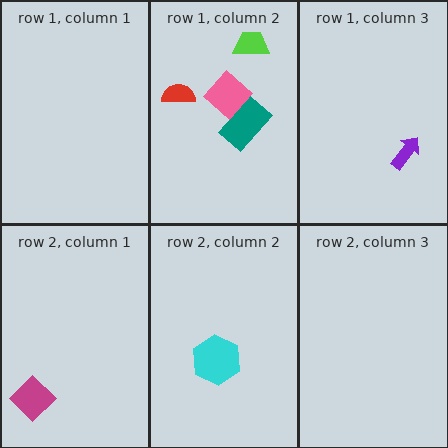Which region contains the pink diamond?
The row 1, column 2 region.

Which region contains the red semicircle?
The row 1, column 2 region.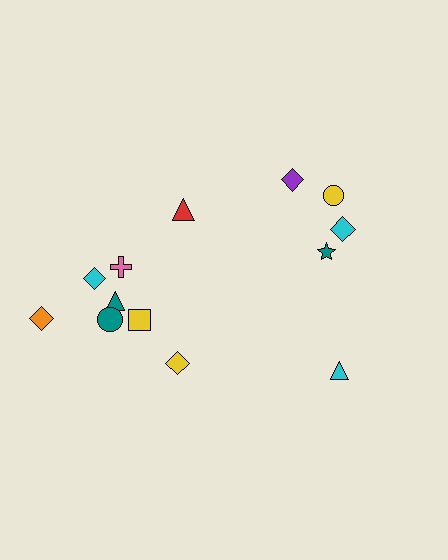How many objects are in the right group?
There are 5 objects.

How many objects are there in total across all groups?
There are 13 objects.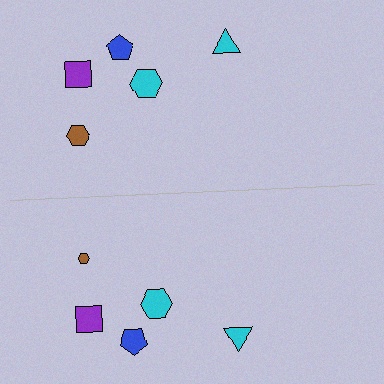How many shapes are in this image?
There are 10 shapes in this image.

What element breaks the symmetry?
The brown hexagon on the bottom side has a different size than its mirror counterpart.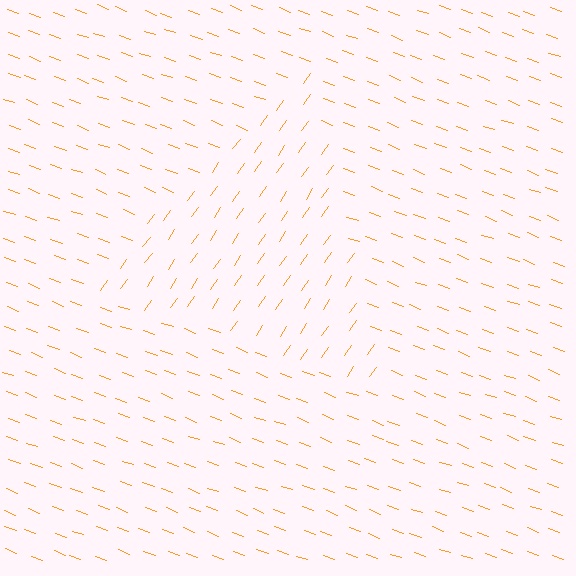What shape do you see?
I see a triangle.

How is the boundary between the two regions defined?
The boundary is defined purely by a change in line orientation (approximately 76 degrees difference). All lines are the same color and thickness.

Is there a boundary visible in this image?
Yes, there is a texture boundary formed by a change in line orientation.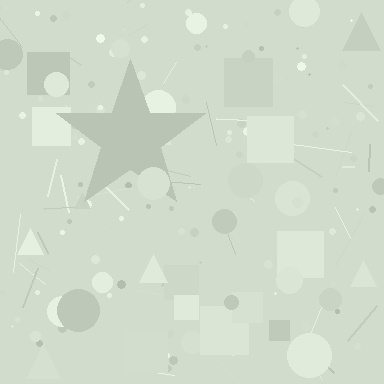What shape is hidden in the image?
A star is hidden in the image.